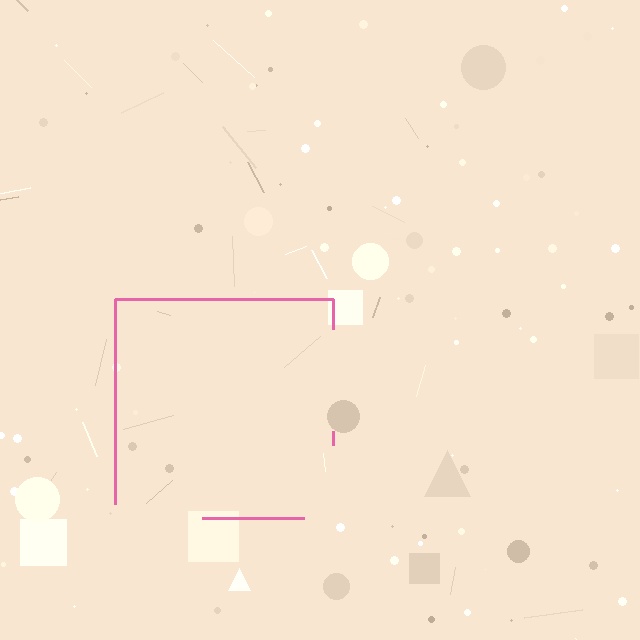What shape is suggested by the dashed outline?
The dashed outline suggests a square.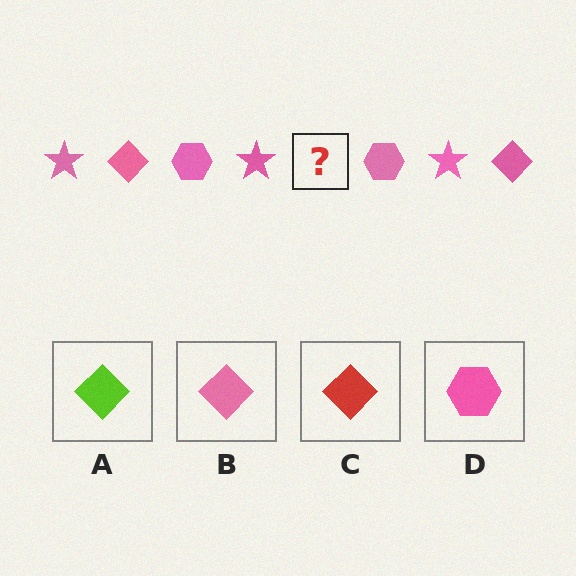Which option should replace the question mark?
Option B.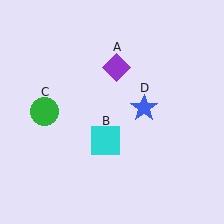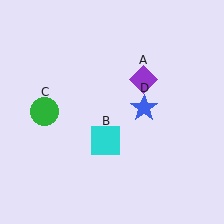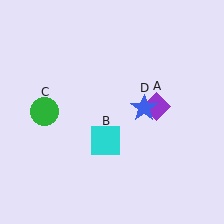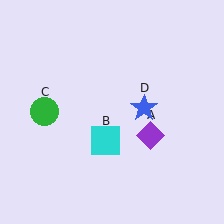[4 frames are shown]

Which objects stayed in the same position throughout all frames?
Cyan square (object B) and green circle (object C) and blue star (object D) remained stationary.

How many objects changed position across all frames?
1 object changed position: purple diamond (object A).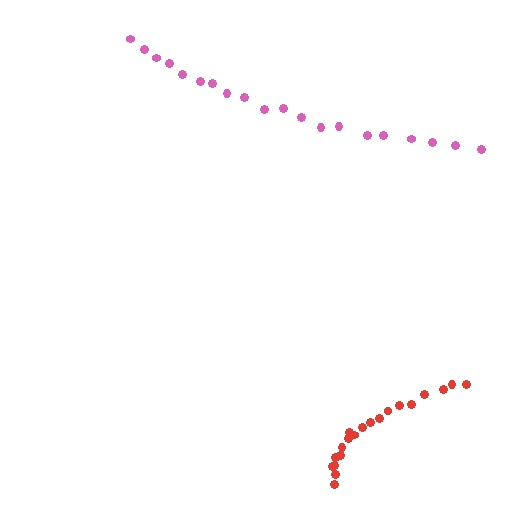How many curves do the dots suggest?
There are 2 distinct paths.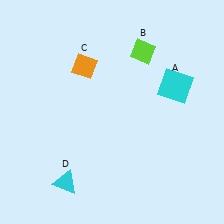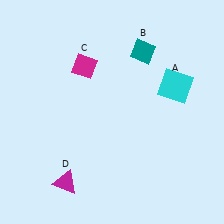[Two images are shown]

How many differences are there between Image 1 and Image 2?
There are 3 differences between the two images.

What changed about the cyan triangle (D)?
In Image 1, D is cyan. In Image 2, it changed to magenta.